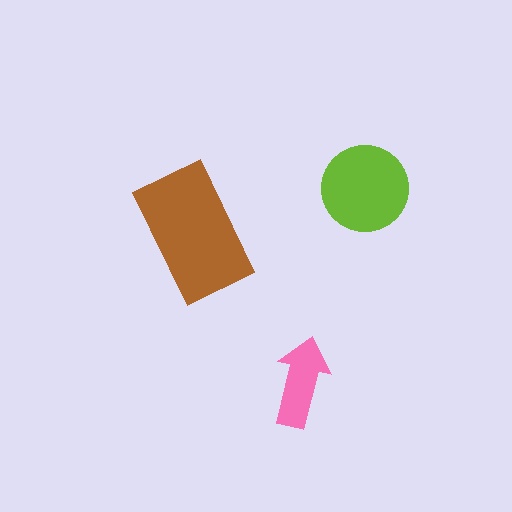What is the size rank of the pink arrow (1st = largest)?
3rd.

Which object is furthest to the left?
The brown rectangle is leftmost.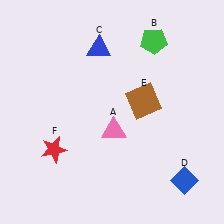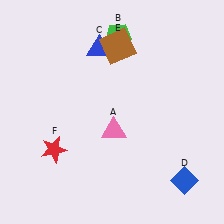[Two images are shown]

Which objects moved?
The objects that moved are: the green pentagon (B), the brown square (E).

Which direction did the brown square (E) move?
The brown square (E) moved up.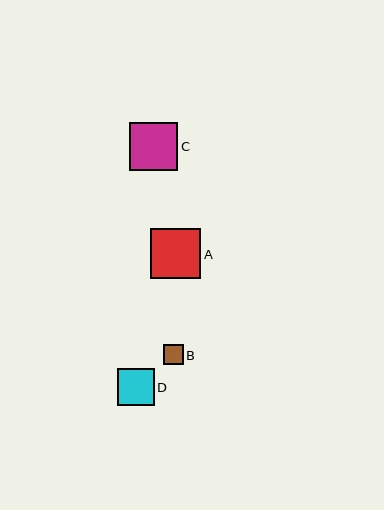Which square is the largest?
Square A is the largest with a size of approximately 50 pixels.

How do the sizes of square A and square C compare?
Square A and square C are approximately the same size.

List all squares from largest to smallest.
From largest to smallest: A, C, D, B.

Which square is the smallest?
Square B is the smallest with a size of approximately 20 pixels.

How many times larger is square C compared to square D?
Square C is approximately 1.3 times the size of square D.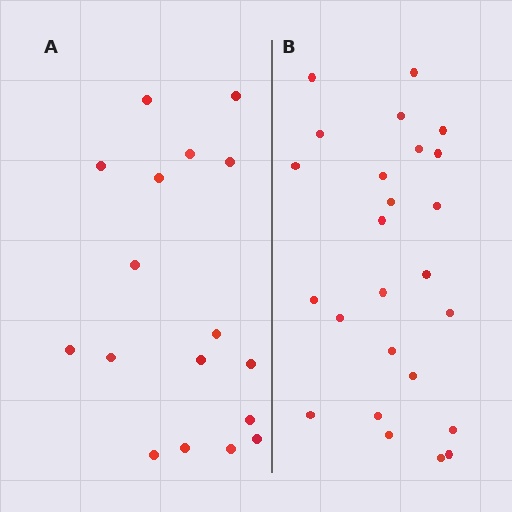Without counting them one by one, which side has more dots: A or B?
Region B (the right region) has more dots.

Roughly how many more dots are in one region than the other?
Region B has roughly 8 or so more dots than region A.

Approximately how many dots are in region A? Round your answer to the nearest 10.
About 20 dots. (The exact count is 17, which rounds to 20.)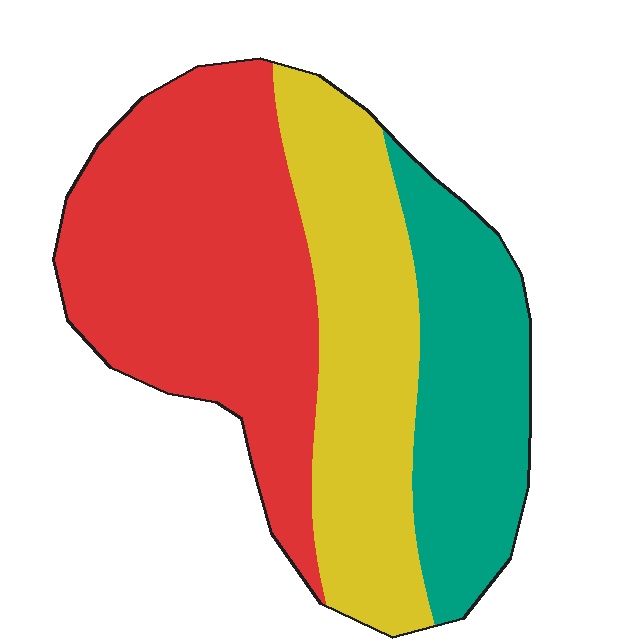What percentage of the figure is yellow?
Yellow covers 31% of the figure.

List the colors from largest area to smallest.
From largest to smallest: red, yellow, teal.